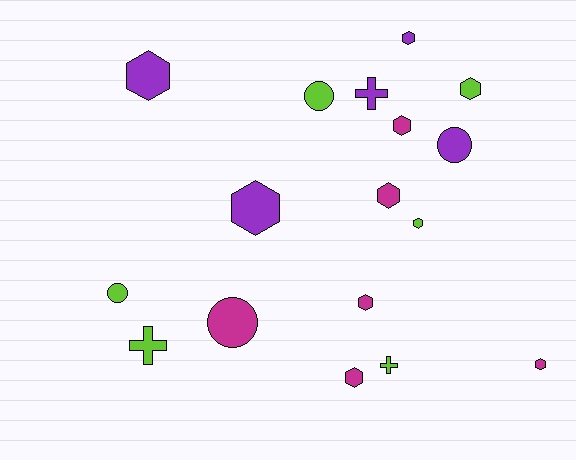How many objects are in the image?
There are 17 objects.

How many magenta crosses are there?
There are no magenta crosses.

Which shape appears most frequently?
Hexagon, with 10 objects.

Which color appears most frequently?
Lime, with 6 objects.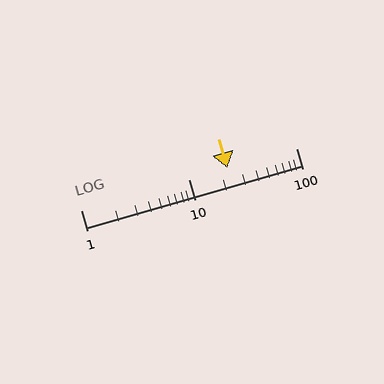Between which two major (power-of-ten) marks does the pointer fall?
The pointer is between 10 and 100.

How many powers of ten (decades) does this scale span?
The scale spans 2 decades, from 1 to 100.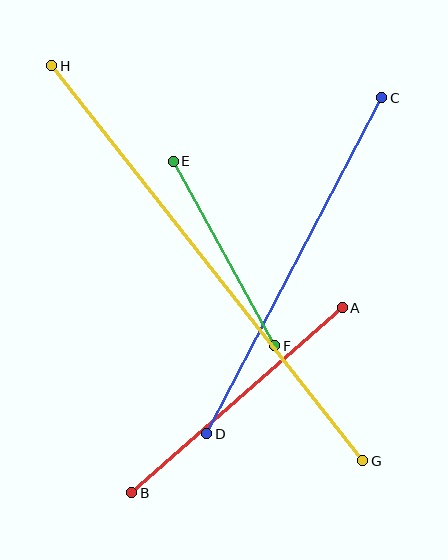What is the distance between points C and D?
The distance is approximately 379 pixels.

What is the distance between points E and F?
The distance is approximately 210 pixels.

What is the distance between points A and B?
The distance is approximately 280 pixels.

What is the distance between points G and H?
The distance is approximately 503 pixels.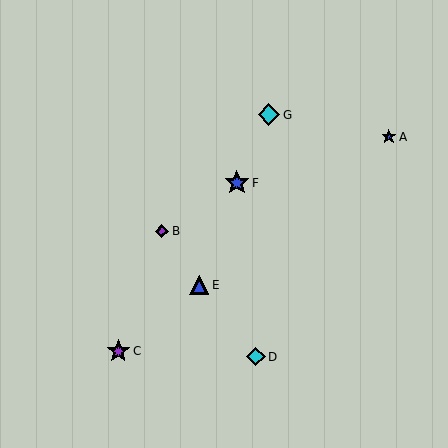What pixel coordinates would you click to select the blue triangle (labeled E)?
Click at (199, 285) to select the blue triangle E.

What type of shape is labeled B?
Shape B is a purple diamond.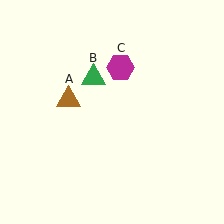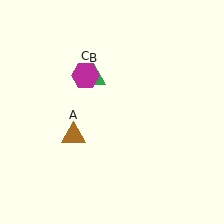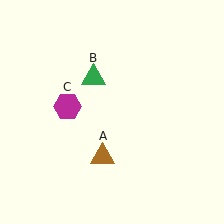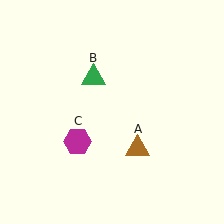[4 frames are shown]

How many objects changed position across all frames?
2 objects changed position: brown triangle (object A), magenta hexagon (object C).